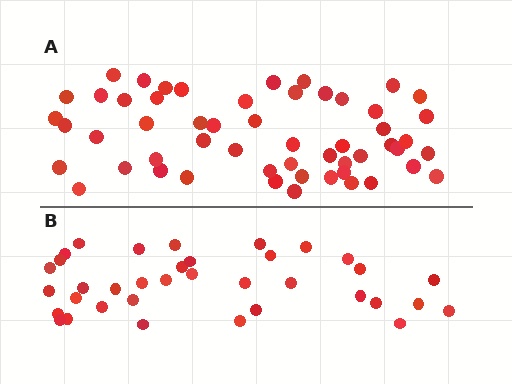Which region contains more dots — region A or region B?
Region A (the top region) has more dots.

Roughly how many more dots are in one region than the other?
Region A has approximately 20 more dots than region B.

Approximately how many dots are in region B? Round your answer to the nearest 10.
About 40 dots. (The exact count is 36, which rounds to 40.)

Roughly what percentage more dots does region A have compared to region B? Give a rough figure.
About 50% more.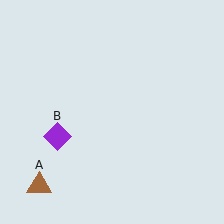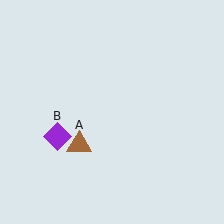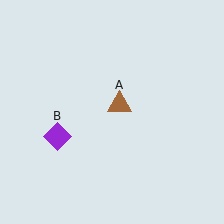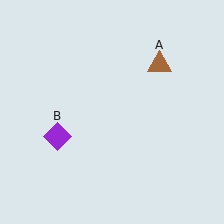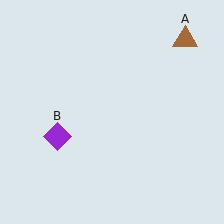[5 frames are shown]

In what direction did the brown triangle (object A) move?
The brown triangle (object A) moved up and to the right.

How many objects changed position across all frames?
1 object changed position: brown triangle (object A).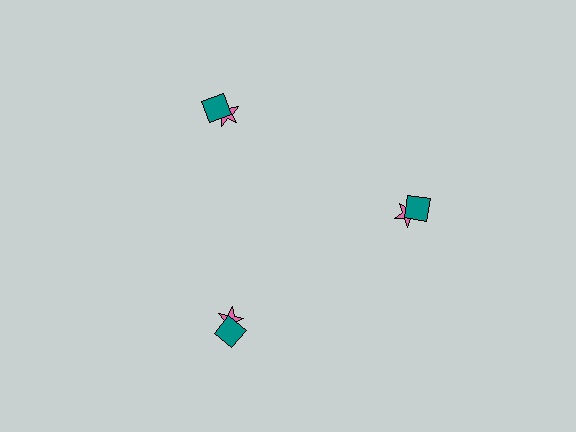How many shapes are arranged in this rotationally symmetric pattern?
There are 6 shapes, arranged in 3 groups of 2.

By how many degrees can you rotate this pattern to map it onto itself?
The pattern maps onto itself every 120 degrees of rotation.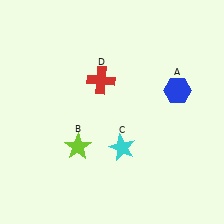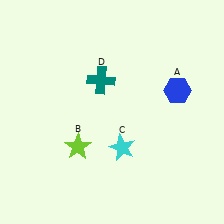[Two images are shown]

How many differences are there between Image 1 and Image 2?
There is 1 difference between the two images.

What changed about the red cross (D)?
In Image 1, D is red. In Image 2, it changed to teal.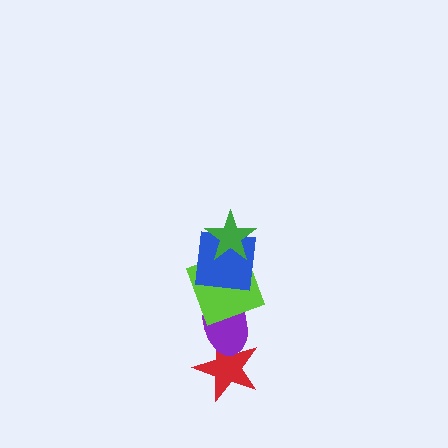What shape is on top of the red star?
The purple ellipse is on top of the red star.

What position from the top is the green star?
The green star is 1st from the top.